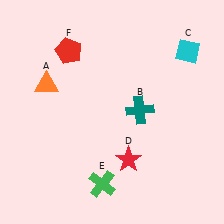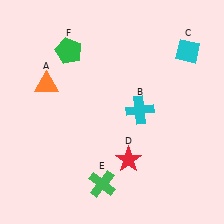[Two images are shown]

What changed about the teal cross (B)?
In Image 1, B is teal. In Image 2, it changed to cyan.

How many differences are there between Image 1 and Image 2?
There are 2 differences between the two images.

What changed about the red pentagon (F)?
In Image 1, F is red. In Image 2, it changed to green.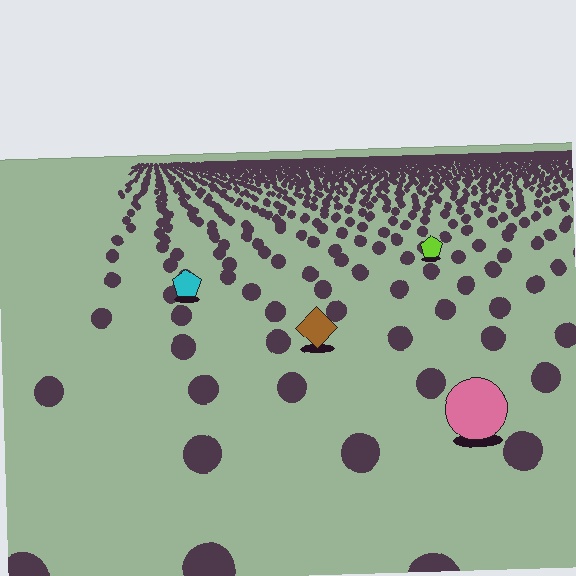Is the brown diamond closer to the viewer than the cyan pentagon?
Yes. The brown diamond is closer — you can tell from the texture gradient: the ground texture is coarser near it.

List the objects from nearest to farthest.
From nearest to farthest: the pink circle, the brown diamond, the cyan pentagon, the lime pentagon.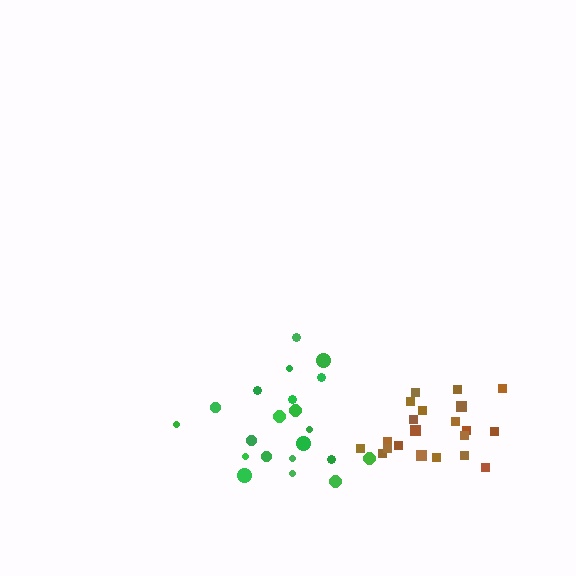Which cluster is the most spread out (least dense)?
Green.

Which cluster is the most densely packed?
Brown.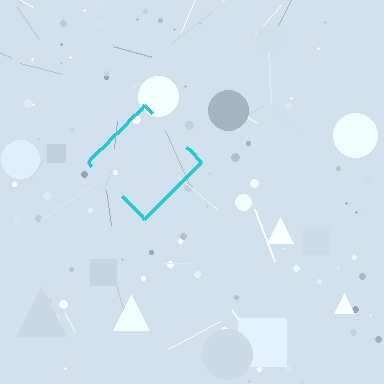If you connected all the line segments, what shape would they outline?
They would outline a diamond.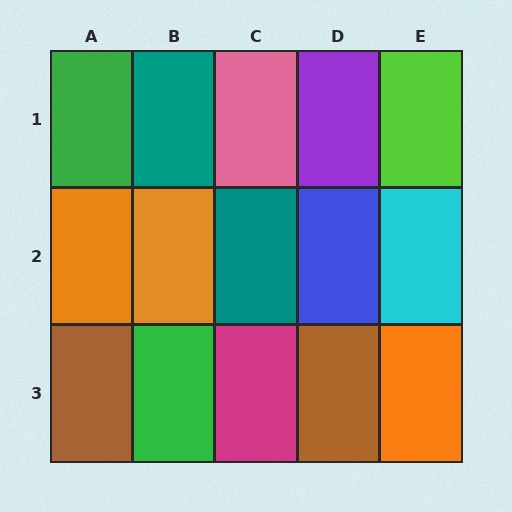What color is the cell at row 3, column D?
Brown.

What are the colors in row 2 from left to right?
Orange, orange, teal, blue, cyan.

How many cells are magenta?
1 cell is magenta.